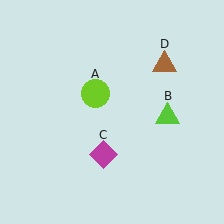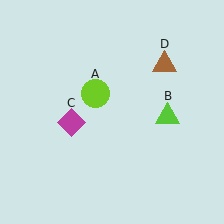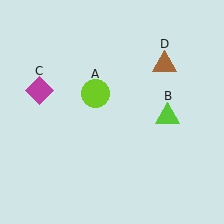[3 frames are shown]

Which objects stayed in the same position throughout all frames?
Lime circle (object A) and lime triangle (object B) and brown triangle (object D) remained stationary.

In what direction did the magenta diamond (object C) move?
The magenta diamond (object C) moved up and to the left.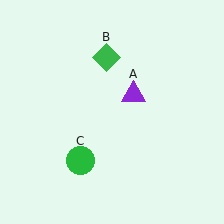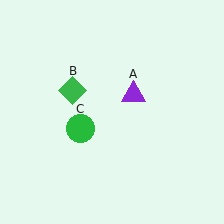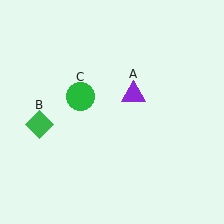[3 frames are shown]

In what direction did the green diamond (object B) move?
The green diamond (object B) moved down and to the left.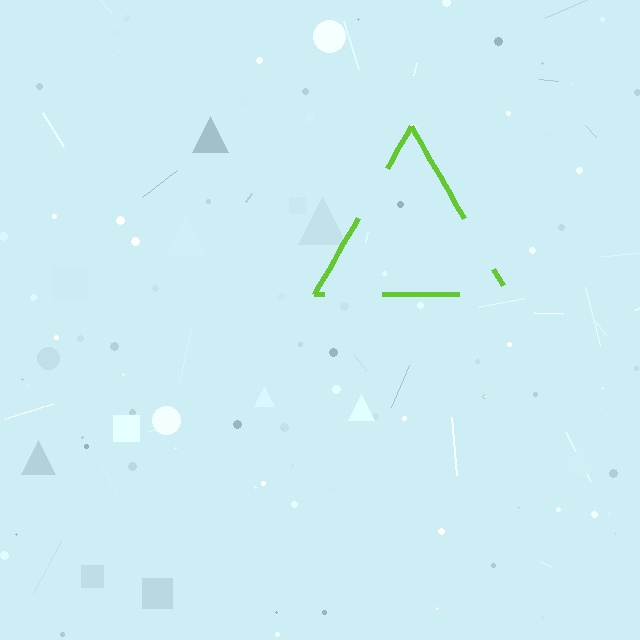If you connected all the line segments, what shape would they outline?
They would outline a triangle.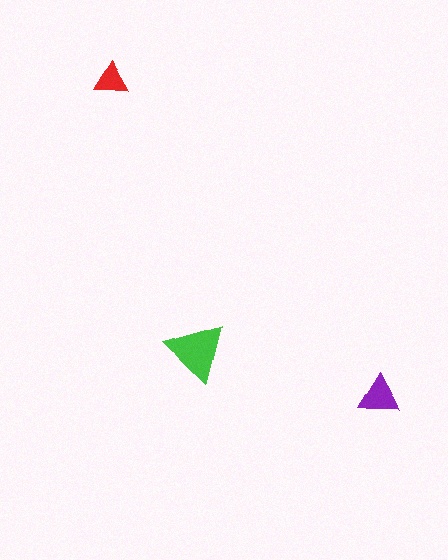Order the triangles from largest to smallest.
the green one, the purple one, the red one.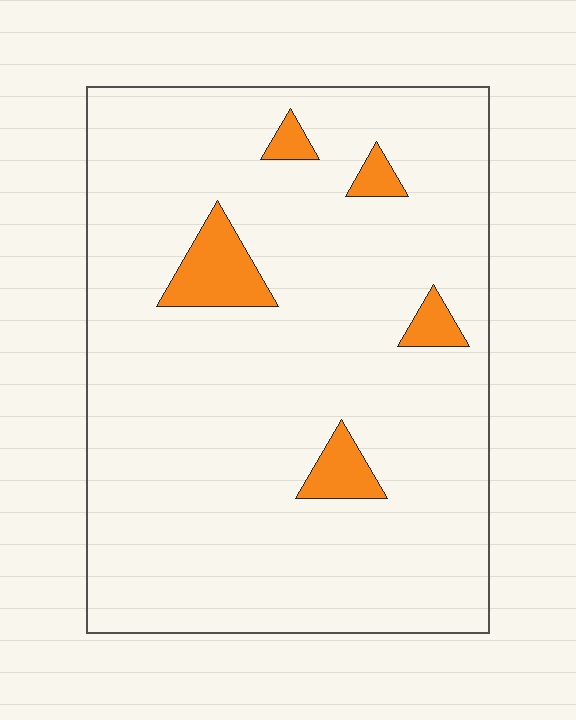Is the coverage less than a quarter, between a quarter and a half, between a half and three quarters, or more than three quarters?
Less than a quarter.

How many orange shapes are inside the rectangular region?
5.